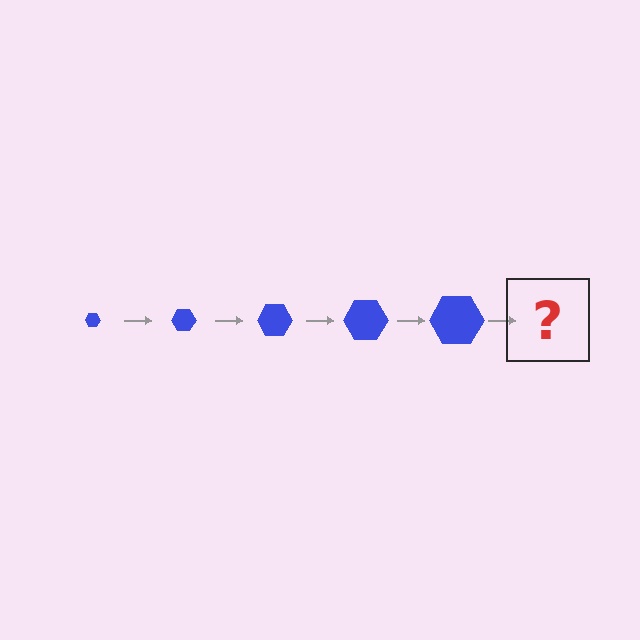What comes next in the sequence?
The next element should be a blue hexagon, larger than the previous one.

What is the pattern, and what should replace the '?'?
The pattern is that the hexagon gets progressively larger each step. The '?' should be a blue hexagon, larger than the previous one.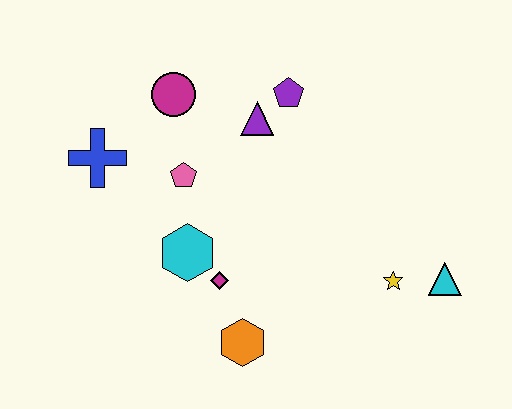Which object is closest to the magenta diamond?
The cyan hexagon is closest to the magenta diamond.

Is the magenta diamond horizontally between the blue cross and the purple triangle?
Yes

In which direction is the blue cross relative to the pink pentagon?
The blue cross is to the left of the pink pentagon.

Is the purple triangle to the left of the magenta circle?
No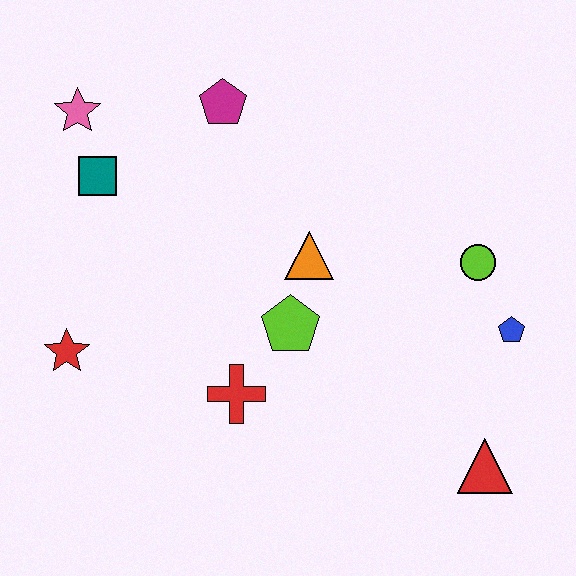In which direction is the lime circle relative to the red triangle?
The lime circle is above the red triangle.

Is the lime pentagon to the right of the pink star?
Yes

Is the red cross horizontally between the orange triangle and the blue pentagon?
No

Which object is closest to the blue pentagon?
The lime circle is closest to the blue pentagon.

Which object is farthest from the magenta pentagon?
The red triangle is farthest from the magenta pentagon.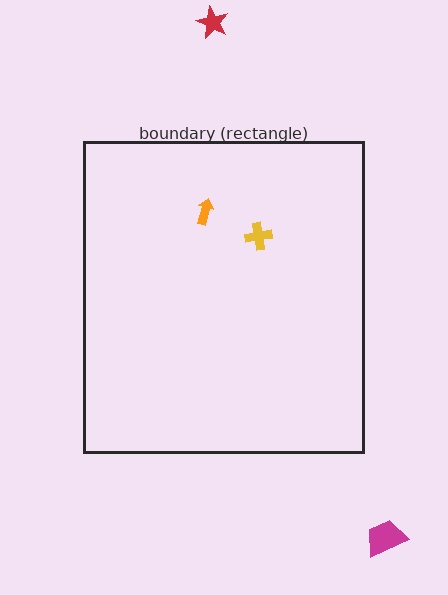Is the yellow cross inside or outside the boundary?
Inside.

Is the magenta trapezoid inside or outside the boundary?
Outside.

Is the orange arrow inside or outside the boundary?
Inside.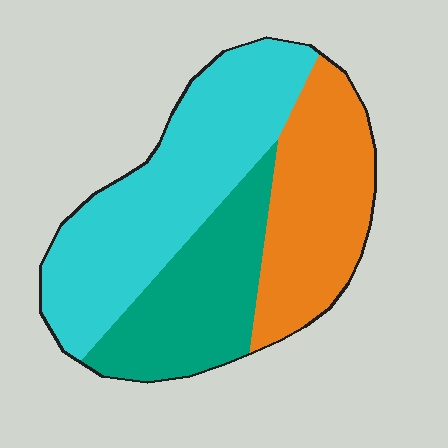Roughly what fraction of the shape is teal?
Teal covers about 25% of the shape.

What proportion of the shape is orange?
Orange covers 30% of the shape.